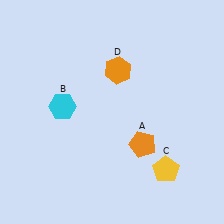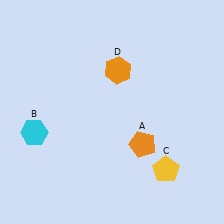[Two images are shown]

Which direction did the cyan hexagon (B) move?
The cyan hexagon (B) moved left.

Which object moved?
The cyan hexagon (B) moved left.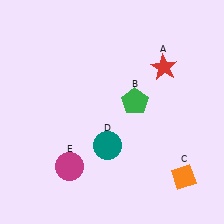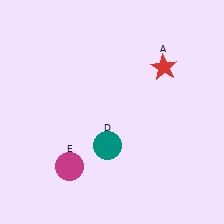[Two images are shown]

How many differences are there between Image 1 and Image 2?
There are 2 differences between the two images.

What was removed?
The orange diamond (C), the green pentagon (B) were removed in Image 2.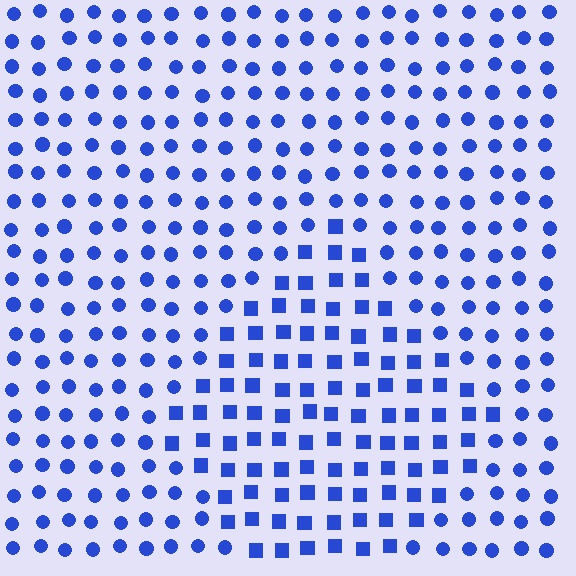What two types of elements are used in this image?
The image uses squares inside the diamond region and circles outside it.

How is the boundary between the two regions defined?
The boundary is defined by a change in element shape: squares inside vs. circles outside. All elements share the same color and spacing.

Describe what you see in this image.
The image is filled with small blue elements arranged in a uniform grid. A diamond-shaped region contains squares, while the surrounding area contains circles. The boundary is defined purely by the change in element shape.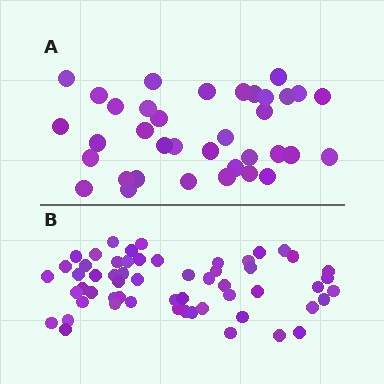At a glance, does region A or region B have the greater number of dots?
Region B (the bottom region) has more dots.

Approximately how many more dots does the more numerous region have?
Region B has approximately 20 more dots than region A.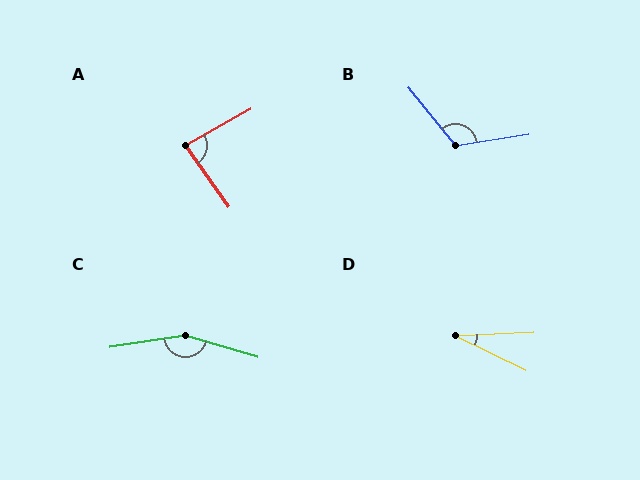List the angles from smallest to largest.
D (29°), A (84°), B (120°), C (155°).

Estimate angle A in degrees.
Approximately 84 degrees.